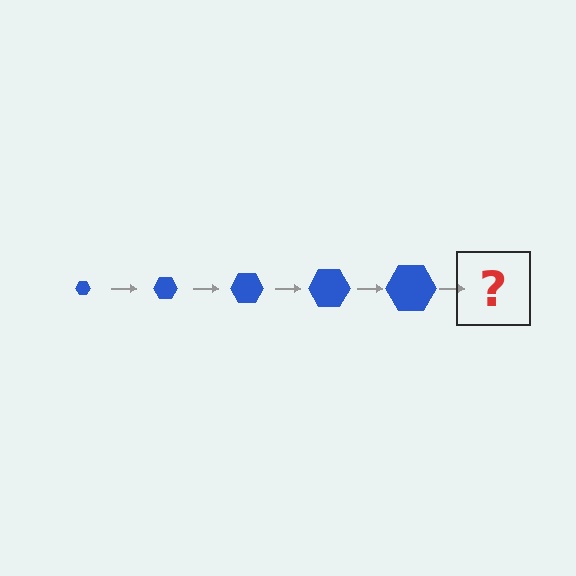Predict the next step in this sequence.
The next step is a blue hexagon, larger than the previous one.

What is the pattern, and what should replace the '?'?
The pattern is that the hexagon gets progressively larger each step. The '?' should be a blue hexagon, larger than the previous one.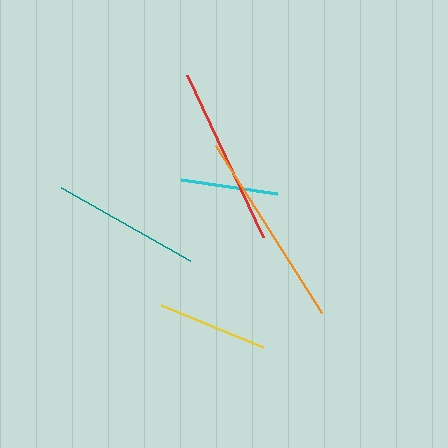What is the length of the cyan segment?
The cyan segment is approximately 97 pixels long.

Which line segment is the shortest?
The cyan line is the shortest at approximately 97 pixels.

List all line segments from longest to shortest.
From longest to shortest: orange, red, teal, yellow, cyan.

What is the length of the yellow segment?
The yellow segment is approximately 110 pixels long.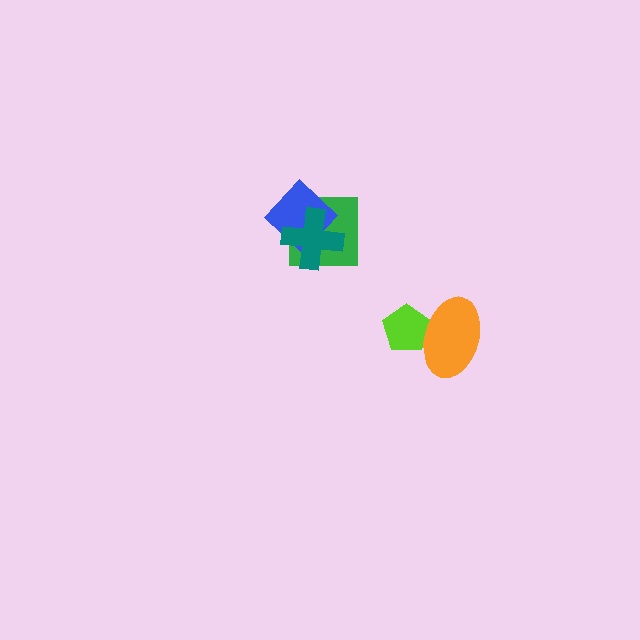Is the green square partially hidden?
Yes, it is partially covered by another shape.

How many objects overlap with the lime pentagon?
1 object overlaps with the lime pentagon.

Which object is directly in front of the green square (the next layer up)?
The blue diamond is directly in front of the green square.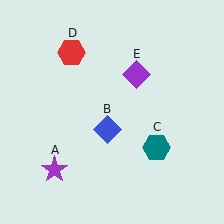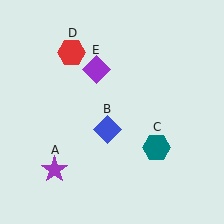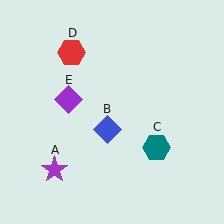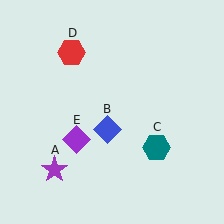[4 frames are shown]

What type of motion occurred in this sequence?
The purple diamond (object E) rotated counterclockwise around the center of the scene.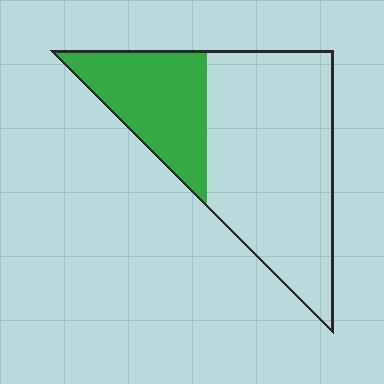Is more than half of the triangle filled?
No.